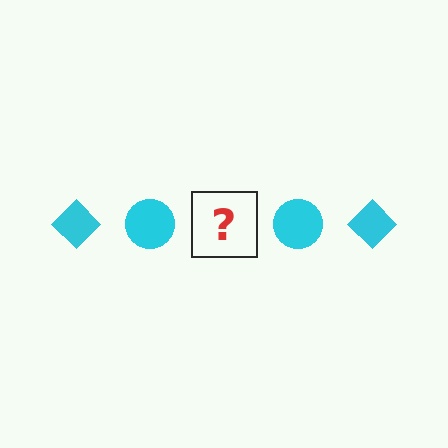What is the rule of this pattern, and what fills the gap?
The rule is that the pattern cycles through diamond, circle shapes in cyan. The gap should be filled with a cyan diamond.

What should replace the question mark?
The question mark should be replaced with a cyan diamond.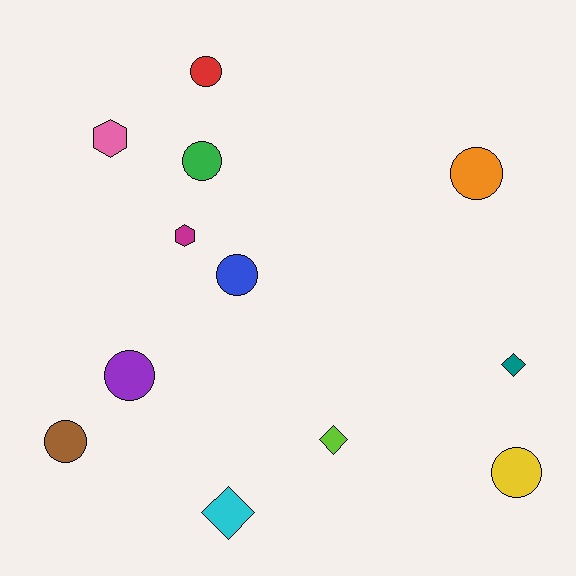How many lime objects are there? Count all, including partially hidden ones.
There is 1 lime object.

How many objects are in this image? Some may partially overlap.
There are 12 objects.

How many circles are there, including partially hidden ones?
There are 7 circles.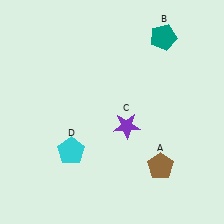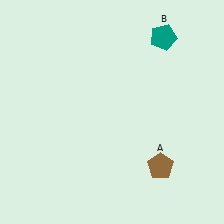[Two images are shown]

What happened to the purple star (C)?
The purple star (C) was removed in Image 2. It was in the bottom-right area of Image 1.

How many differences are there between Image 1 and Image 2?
There are 2 differences between the two images.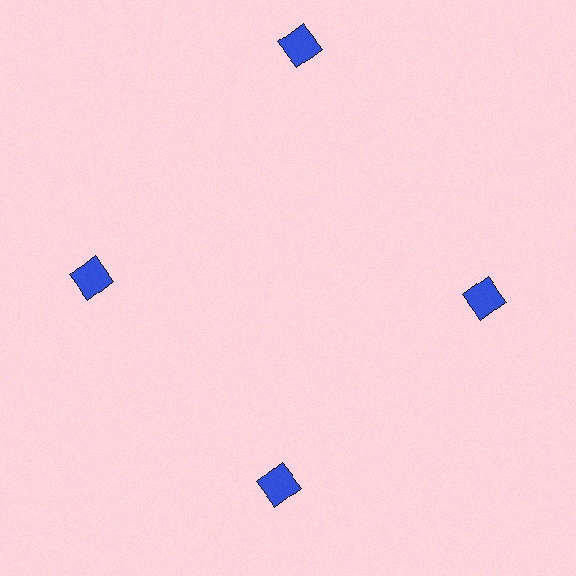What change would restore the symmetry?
The symmetry would be restored by moving it inward, back onto the ring so that all 4 squares sit at equal angles and equal distance from the center.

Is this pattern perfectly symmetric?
No. The 4 blue squares are arranged in a ring, but one element near the 12 o'clock position is pushed outward from the center, breaking the 4-fold rotational symmetry.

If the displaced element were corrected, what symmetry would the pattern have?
It would have 4-fold rotational symmetry — the pattern would map onto itself every 90 degrees.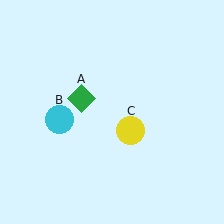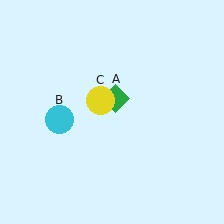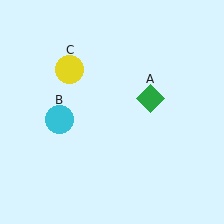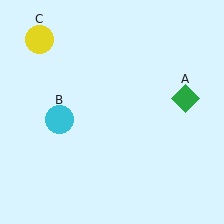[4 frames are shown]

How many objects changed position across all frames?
2 objects changed position: green diamond (object A), yellow circle (object C).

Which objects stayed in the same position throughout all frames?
Cyan circle (object B) remained stationary.